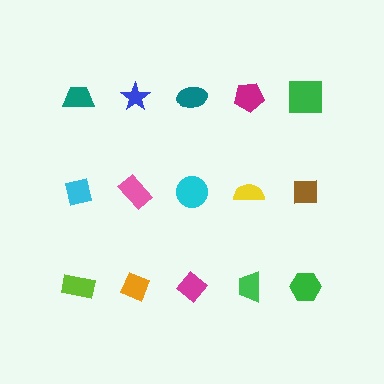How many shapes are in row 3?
5 shapes.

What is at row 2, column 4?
A yellow semicircle.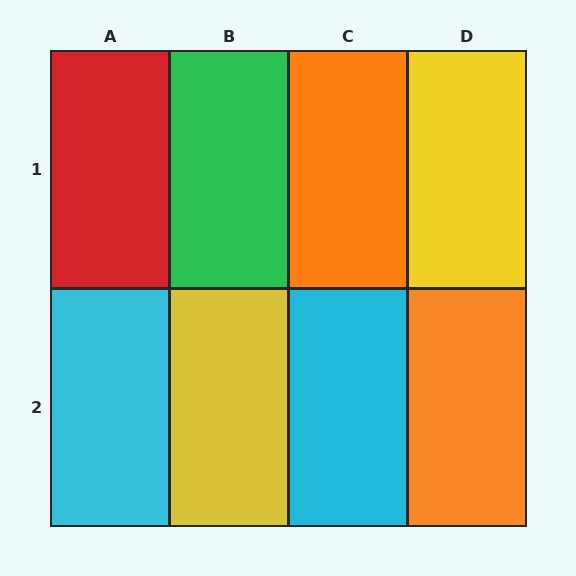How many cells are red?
1 cell is red.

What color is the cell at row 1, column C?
Orange.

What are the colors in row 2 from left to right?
Cyan, yellow, cyan, orange.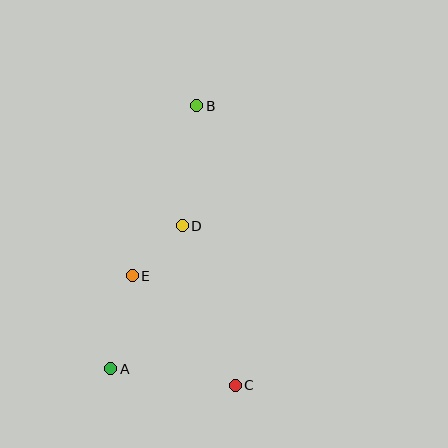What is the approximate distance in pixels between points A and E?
The distance between A and E is approximately 95 pixels.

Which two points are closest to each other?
Points D and E are closest to each other.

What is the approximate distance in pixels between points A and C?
The distance between A and C is approximately 126 pixels.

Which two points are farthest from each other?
Points B and C are farthest from each other.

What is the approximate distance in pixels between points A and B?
The distance between A and B is approximately 277 pixels.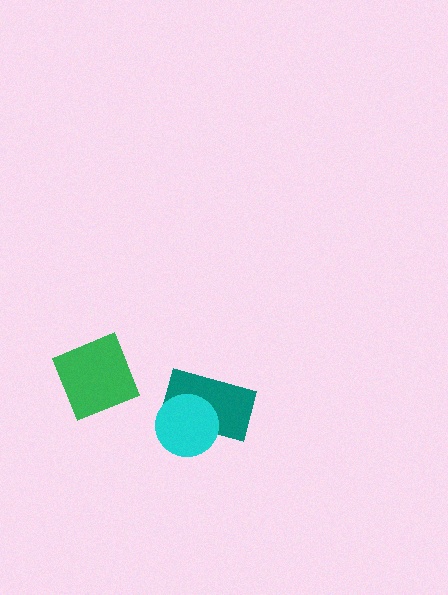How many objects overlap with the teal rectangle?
1 object overlaps with the teal rectangle.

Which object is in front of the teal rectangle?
The cyan circle is in front of the teal rectangle.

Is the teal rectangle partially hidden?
Yes, it is partially covered by another shape.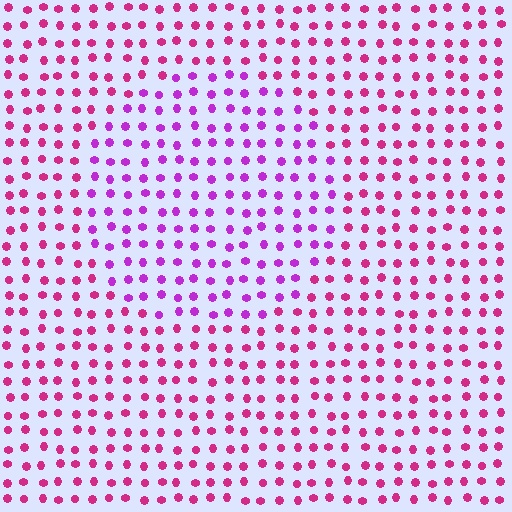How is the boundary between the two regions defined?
The boundary is defined purely by a slight shift in hue (about 33 degrees). Spacing, size, and orientation are identical on both sides.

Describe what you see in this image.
The image is filled with small magenta elements in a uniform arrangement. A circle-shaped region is visible where the elements are tinted to a slightly different hue, forming a subtle color boundary.